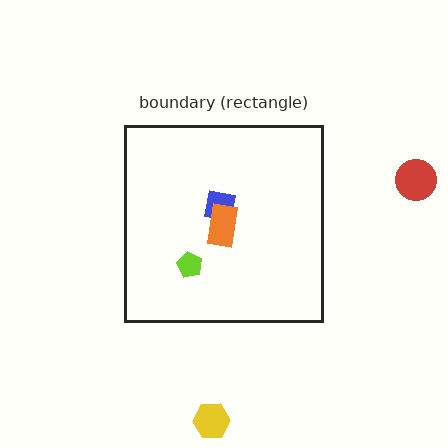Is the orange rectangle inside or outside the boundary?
Inside.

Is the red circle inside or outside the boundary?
Outside.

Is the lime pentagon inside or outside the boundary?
Inside.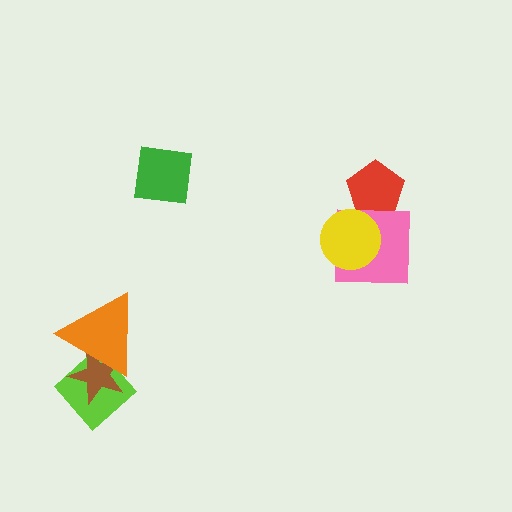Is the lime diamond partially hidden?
Yes, it is partially covered by another shape.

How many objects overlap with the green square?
0 objects overlap with the green square.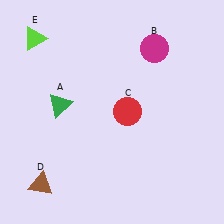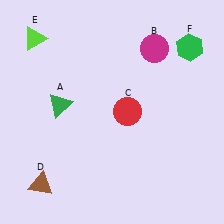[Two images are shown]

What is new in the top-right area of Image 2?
A green hexagon (F) was added in the top-right area of Image 2.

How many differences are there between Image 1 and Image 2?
There is 1 difference between the two images.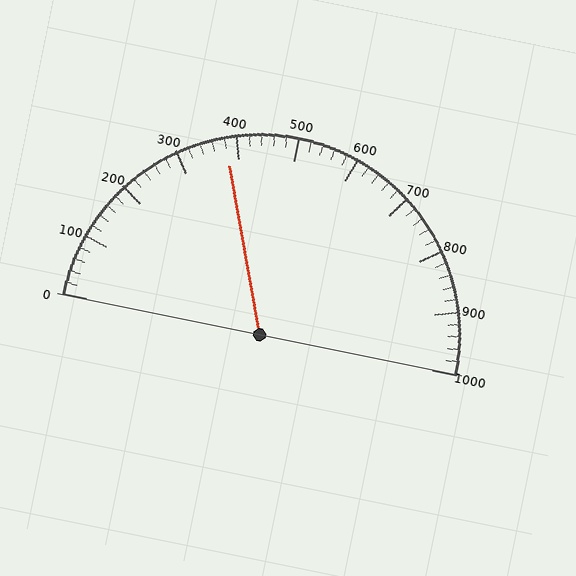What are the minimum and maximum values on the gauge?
The gauge ranges from 0 to 1000.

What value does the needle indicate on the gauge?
The needle indicates approximately 380.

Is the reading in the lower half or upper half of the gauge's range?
The reading is in the lower half of the range (0 to 1000).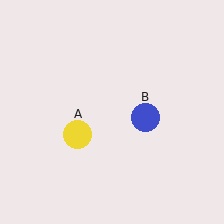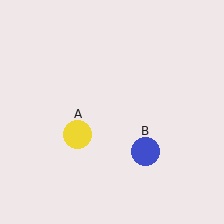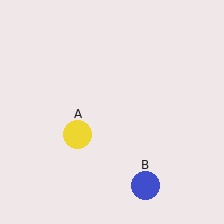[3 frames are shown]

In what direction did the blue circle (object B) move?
The blue circle (object B) moved down.